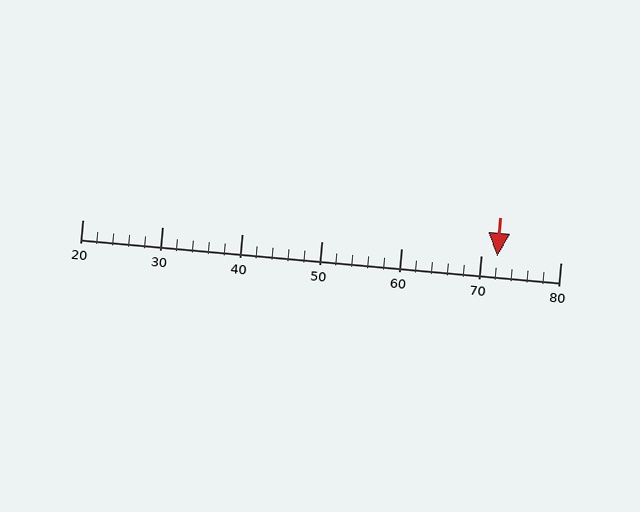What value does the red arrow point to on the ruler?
The red arrow points to approximately 72.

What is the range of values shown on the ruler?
The ruler shows values from 20 to 80.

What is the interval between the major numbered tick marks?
The major tick marks are spaced 10 units apart.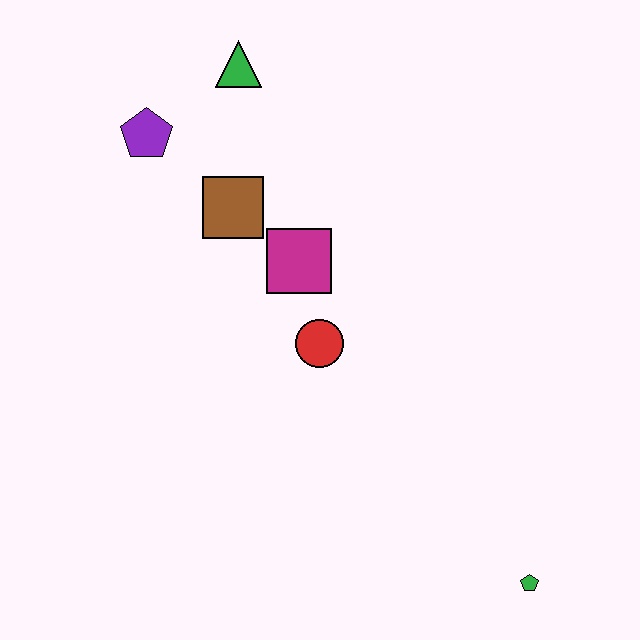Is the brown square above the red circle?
Yes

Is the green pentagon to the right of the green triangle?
Yes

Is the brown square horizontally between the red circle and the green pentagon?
No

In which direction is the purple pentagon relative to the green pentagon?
The purple pentagon is above the green pentagon.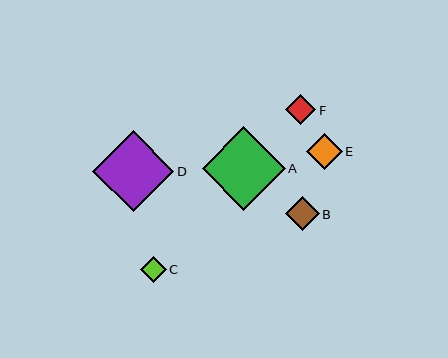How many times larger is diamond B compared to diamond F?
Diamond B is approximately 1.1 times the size of diamond F.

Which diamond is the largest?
Diamond A is the largest with a size of approximately 83 pixels.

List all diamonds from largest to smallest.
From largest to smallest: A, D, E, B, F, C.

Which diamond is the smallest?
Diamond C is the smallest with a size of approximately 26 pixels.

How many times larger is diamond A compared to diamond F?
Diamond A is approximately 2.8 times the size of diamond F.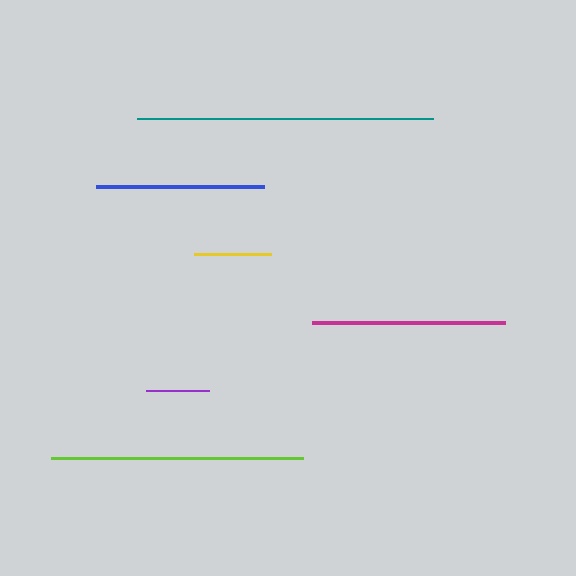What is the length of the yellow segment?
The yellow segment is approximately 77 pixels long.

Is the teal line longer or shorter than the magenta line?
The teal line is longer than the magenta line.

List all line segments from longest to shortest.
From longest to shortest: teal, lime, magenta, blue, yellow, purple.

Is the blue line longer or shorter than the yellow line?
The blue line is longer than the yellow line.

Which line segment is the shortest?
The purple line is the shortest at approximately 63 pixels.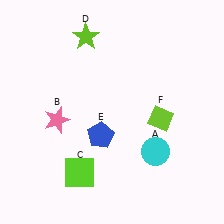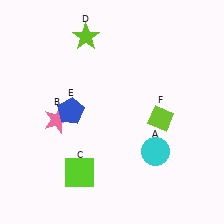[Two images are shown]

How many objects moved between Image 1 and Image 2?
1 object moved between the two images.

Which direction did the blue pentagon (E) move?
The blue pentagon (E) moved left.